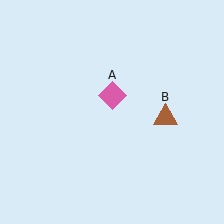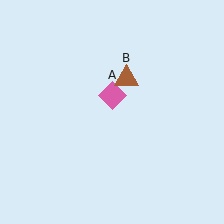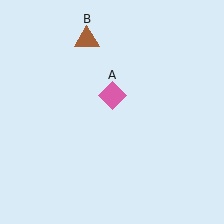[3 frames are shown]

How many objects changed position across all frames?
1 object changed position: brown triangle (object B).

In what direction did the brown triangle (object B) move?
The brown triangle (object B) moved up and to the left.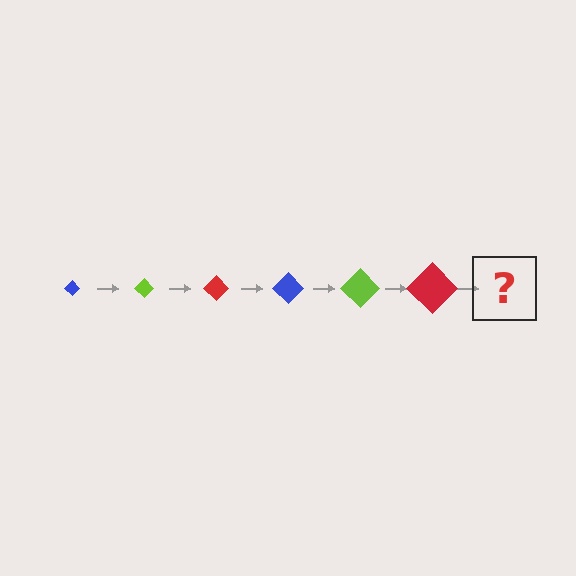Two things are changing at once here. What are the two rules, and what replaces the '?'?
The two rules are that the diamond grows larger each step and the color cycles through blue, lime, and red. The '?' should be a blue diamond, larger than the previous one.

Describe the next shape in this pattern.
It should be a blue diamond, larger than the previous one.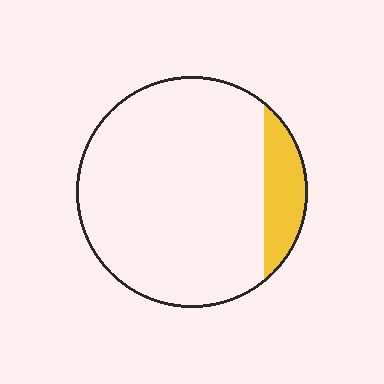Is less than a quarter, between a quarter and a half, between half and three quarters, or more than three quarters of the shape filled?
Less than a quarter.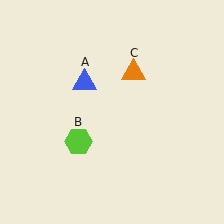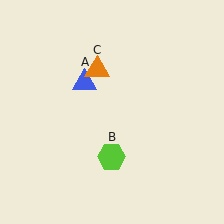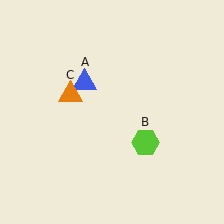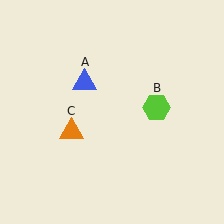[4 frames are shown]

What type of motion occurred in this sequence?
The lime hexagon (object B), orange triangle (object C) rotated counterclockwise around the center of the scene.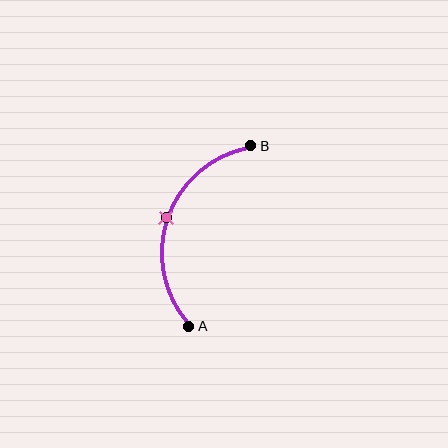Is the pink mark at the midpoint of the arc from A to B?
Yes. The pink mark lies on the arc at equal arc-length from both A and B — it is the arc midpoint.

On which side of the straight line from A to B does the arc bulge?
The arc bulges to the left of the straight line connecting A and B.